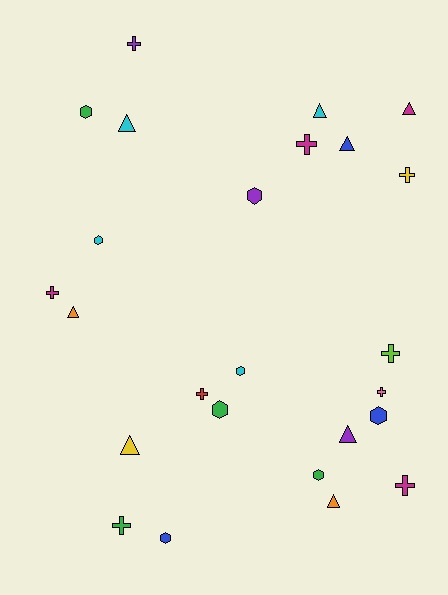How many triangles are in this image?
There are 8 triangles.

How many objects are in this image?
There are 25 objects.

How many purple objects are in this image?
There are 3 purple objects.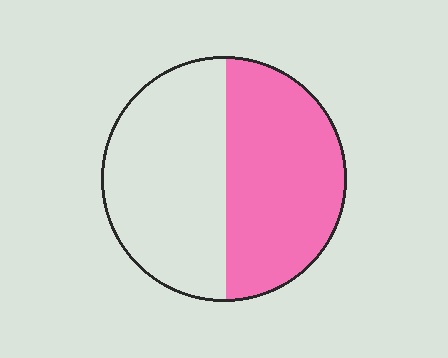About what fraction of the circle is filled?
About one half (1/2).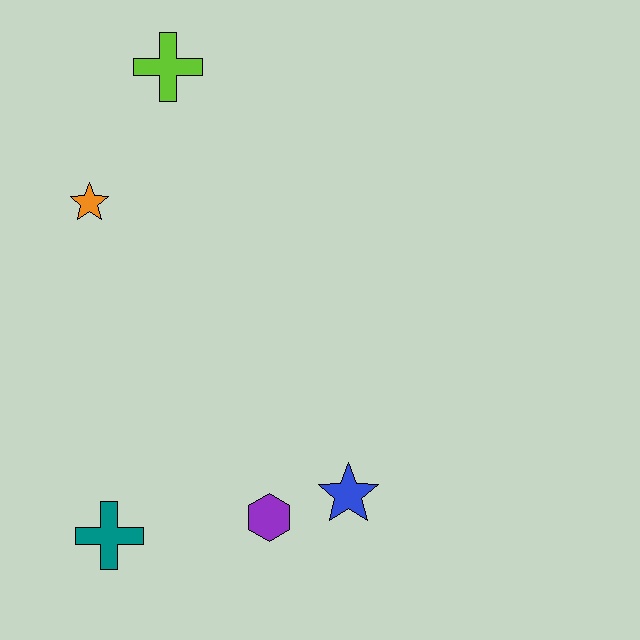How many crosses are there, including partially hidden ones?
There are 2 crosses.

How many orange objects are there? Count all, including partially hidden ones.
There is 1 orange object.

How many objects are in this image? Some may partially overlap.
There are 5 objects.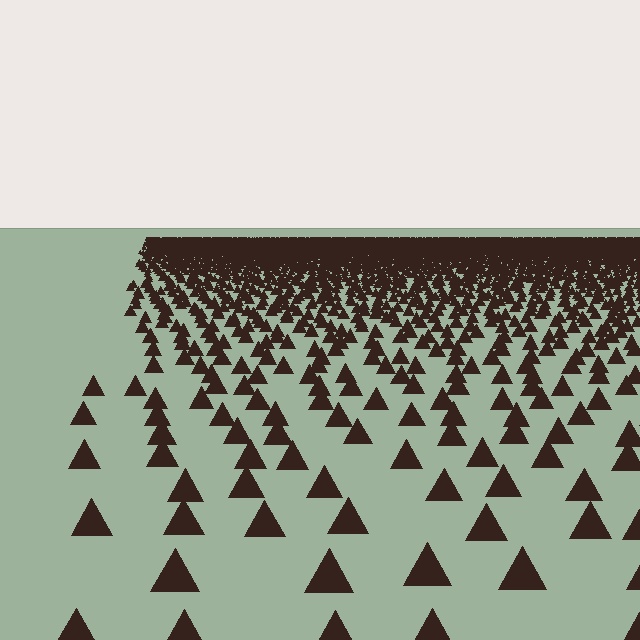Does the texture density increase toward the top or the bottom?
Density increases toward the top.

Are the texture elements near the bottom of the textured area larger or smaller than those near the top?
Larger. Near the bottom, elements are closer to the viewer and appear at a bigger on-screen size.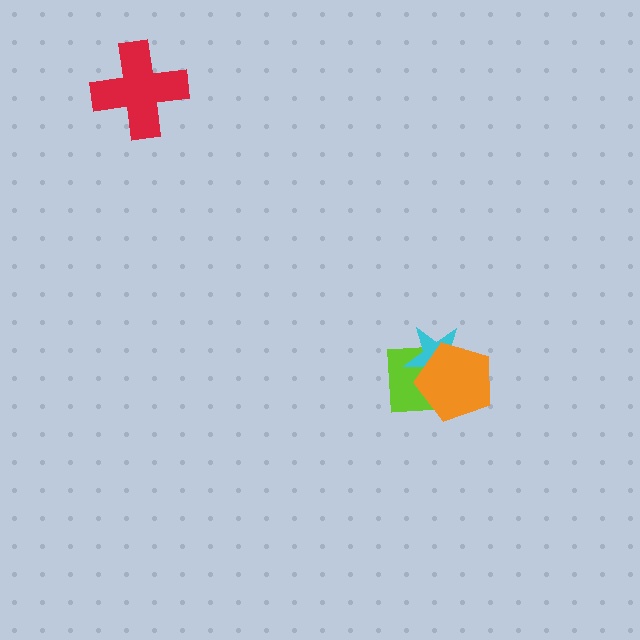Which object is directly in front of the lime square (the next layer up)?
The cyan star is directly in front of the lime square.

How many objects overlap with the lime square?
2 objects overlap with the lime square.